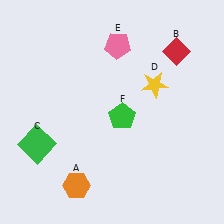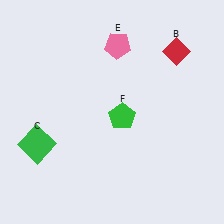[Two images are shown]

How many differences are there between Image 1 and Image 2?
There are 2 differences between the two images.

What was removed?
The orange hexagon (A), the yellow star (D) were removed in Image 2.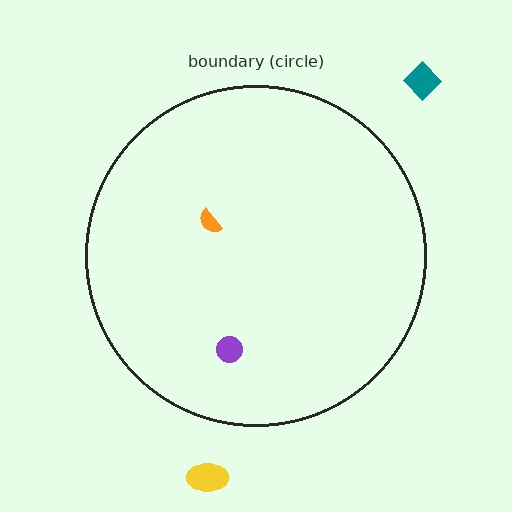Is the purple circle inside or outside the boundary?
Inside.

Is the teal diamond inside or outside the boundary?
Outside.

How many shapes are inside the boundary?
2 inside, 2 outside.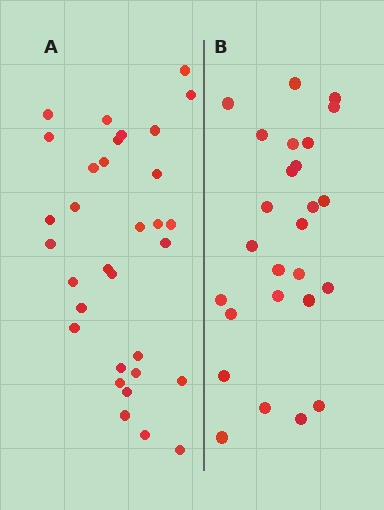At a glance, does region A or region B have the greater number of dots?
Region A (the left region) has more dots.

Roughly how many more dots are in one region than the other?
Region A has about 6 more dots than region B.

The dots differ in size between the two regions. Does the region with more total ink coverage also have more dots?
No. Region B has more total ink coverage because its dots are larger, but region A actually contains more individual dots. Total area can be misleading — the number of items is what matters here.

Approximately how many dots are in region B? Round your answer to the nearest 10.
About 30 dots. (The exact count is 26, which rounds to 30.)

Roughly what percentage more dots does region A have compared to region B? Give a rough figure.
About 25% more.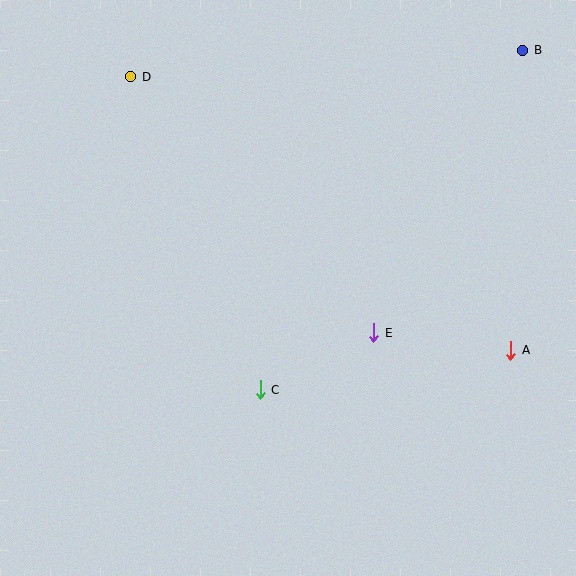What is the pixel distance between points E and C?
The distance between E and C is 127 pixels.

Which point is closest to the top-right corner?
Point B is closest to the top-right corner.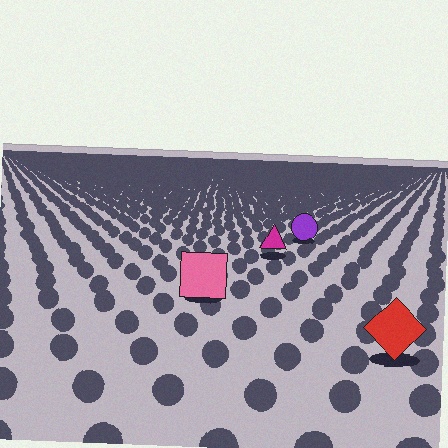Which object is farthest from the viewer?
The purple circle is farthest from the viewer. It appears smaller and the ground texture around it is denser.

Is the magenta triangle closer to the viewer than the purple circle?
Yes. The magenta triangle is closer — you can tell from the texture gradient: the ground texture is coarser near it.